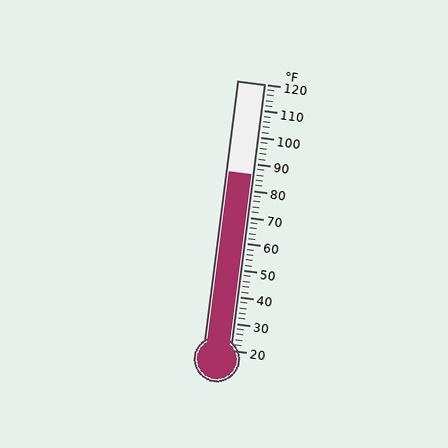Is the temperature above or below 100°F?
The temperature is below 100°F.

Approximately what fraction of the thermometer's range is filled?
The thermometer is filled to approximately 65% of its range.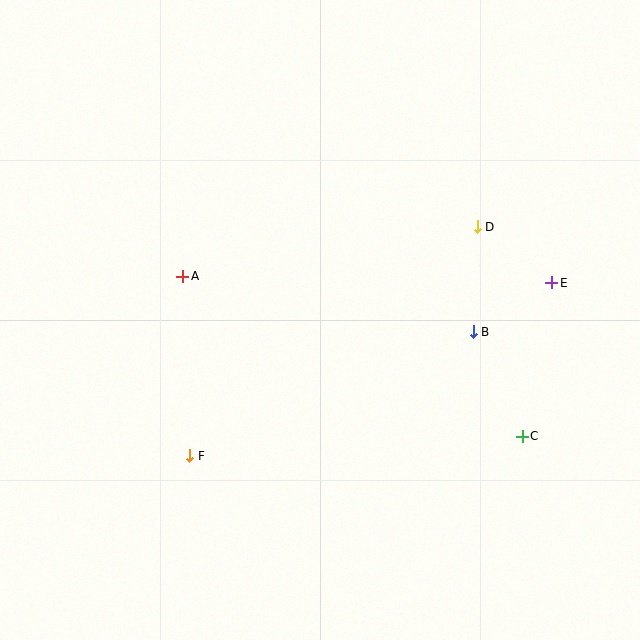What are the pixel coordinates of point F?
Point F is at (190, 456).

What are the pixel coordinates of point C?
Point C is at (522, 436).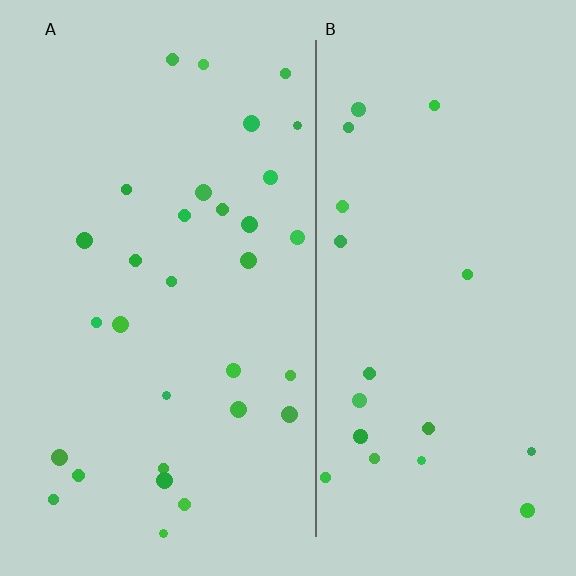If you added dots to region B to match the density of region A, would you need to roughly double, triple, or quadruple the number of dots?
Approximately double.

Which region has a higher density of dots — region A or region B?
A (the left).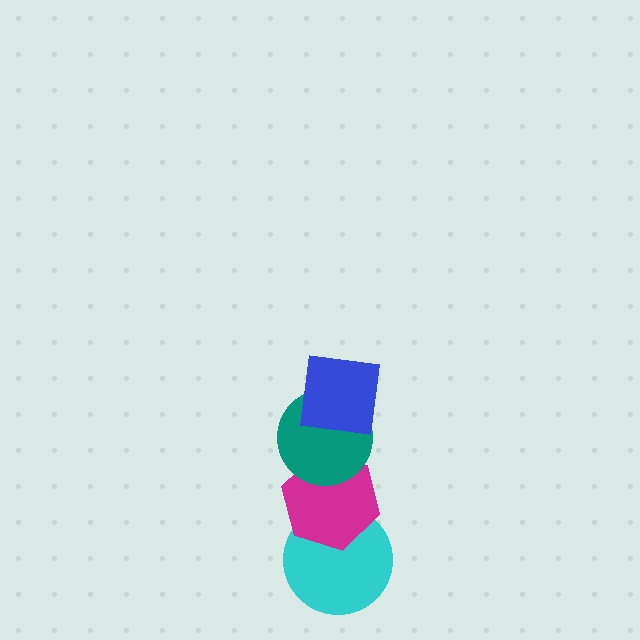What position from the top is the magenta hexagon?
The magenta hexagon is 3rd from the top.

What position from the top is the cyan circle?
The cyan circle is 4th from the top.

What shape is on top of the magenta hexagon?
The teal circle is on top of the magenta hexagon.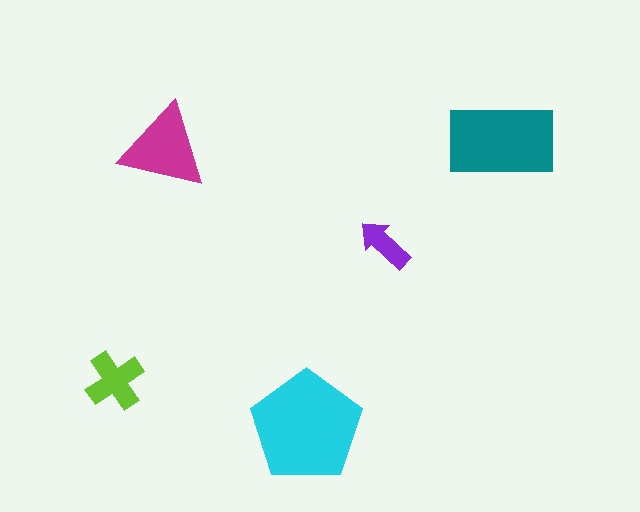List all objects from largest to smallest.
The cyan pentagon, the teal rectangle, the magenta triangle, the lime cross, the purple arrow.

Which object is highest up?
The teal rectangle is topmost.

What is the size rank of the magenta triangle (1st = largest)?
3rd.